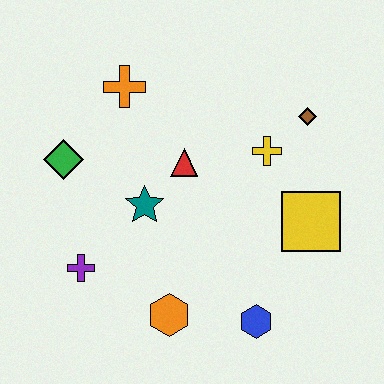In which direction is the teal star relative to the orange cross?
The teal star is below the orange cross.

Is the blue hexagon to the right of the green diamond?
Yes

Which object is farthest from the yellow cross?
The purple cross is farthest from the yellow cross.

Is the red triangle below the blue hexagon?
No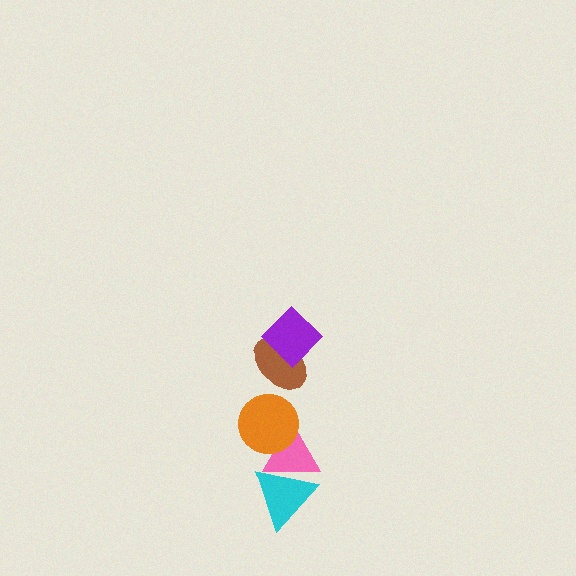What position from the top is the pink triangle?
The pink triangle is 4th from the top.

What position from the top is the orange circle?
The orange circle is 3rd from the top.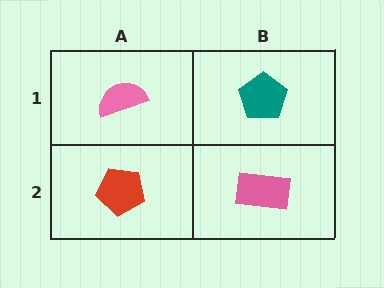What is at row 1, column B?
A teal pentagon.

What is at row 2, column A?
A red pentagon.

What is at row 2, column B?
A pink rectangle.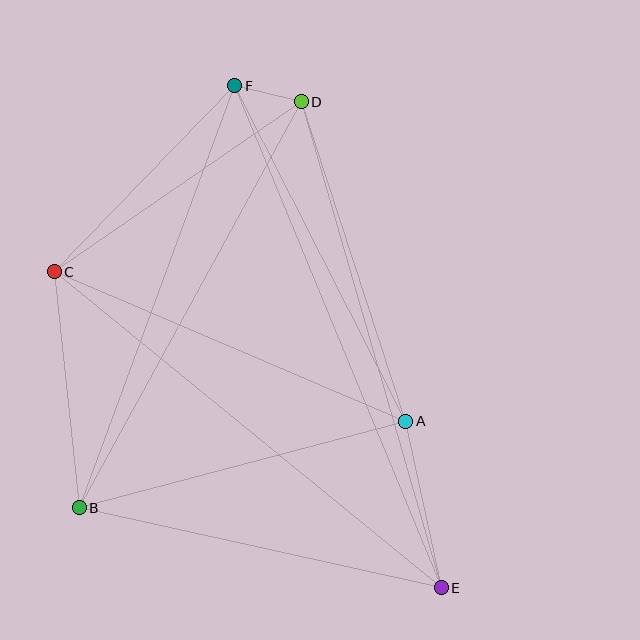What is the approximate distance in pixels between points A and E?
The distance between A and E is approximately 170 pixels.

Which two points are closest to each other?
Points D and F are closest to each other.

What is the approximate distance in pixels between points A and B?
The distance between A and B is approximately 338 pixels.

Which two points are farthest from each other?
Points E and F are farthest from each other.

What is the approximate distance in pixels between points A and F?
The distance between A and F is approximately 376 pixels.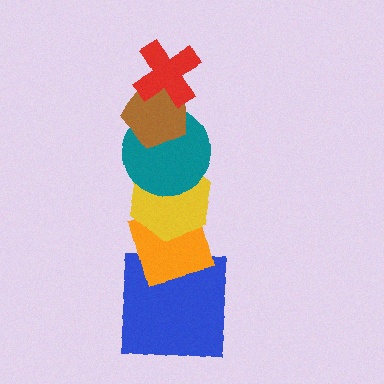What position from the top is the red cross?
The red cross is 1st from the top.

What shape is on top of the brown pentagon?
The red cross is on top of the brown pentagon.